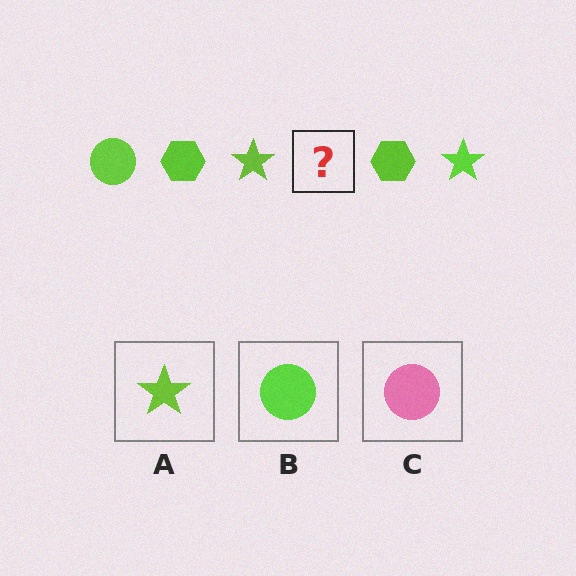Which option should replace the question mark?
Option B.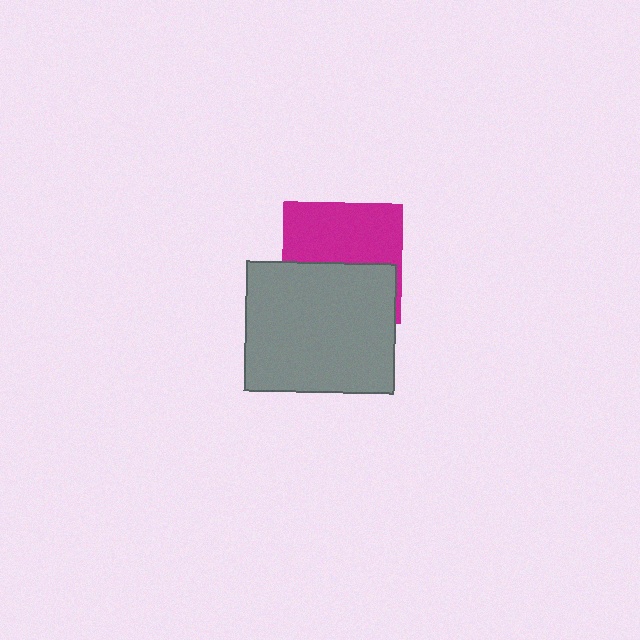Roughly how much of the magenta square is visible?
About half of it is visible (roughly 52%).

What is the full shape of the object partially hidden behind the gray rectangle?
The partially hidden object is a magenta square.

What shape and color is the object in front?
The object in front is a gray rectangle.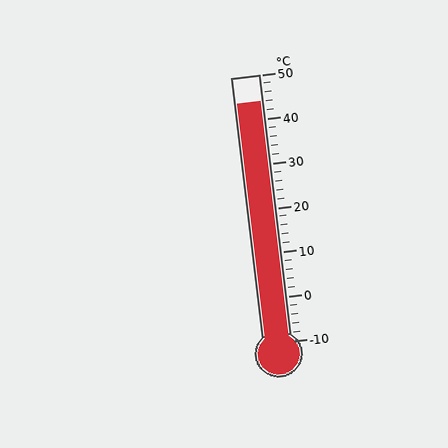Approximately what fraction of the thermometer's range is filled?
The thermometer is filled to approximately 90% of its range.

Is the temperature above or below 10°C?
The temperature is above 10°C.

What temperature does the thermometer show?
The thermometer shows approximately 44°C.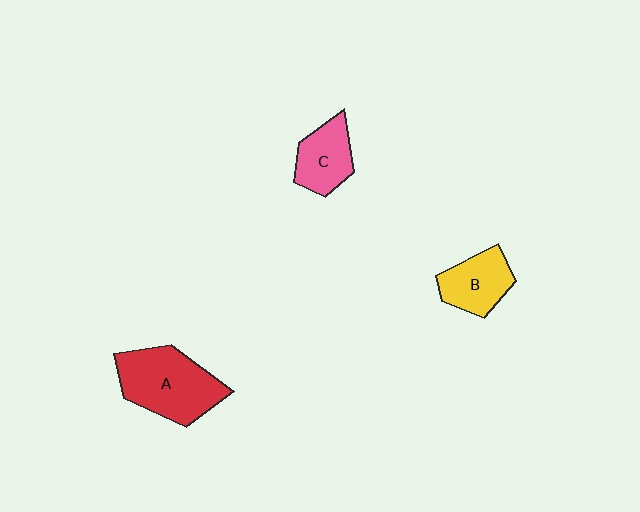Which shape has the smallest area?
Shape C (pink).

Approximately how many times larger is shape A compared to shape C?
Approximately 1.7 times.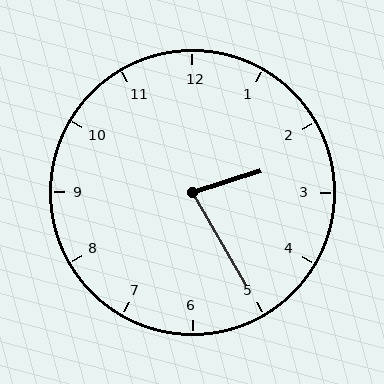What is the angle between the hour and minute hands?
Approximately 78 degrees.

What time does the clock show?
2:25.